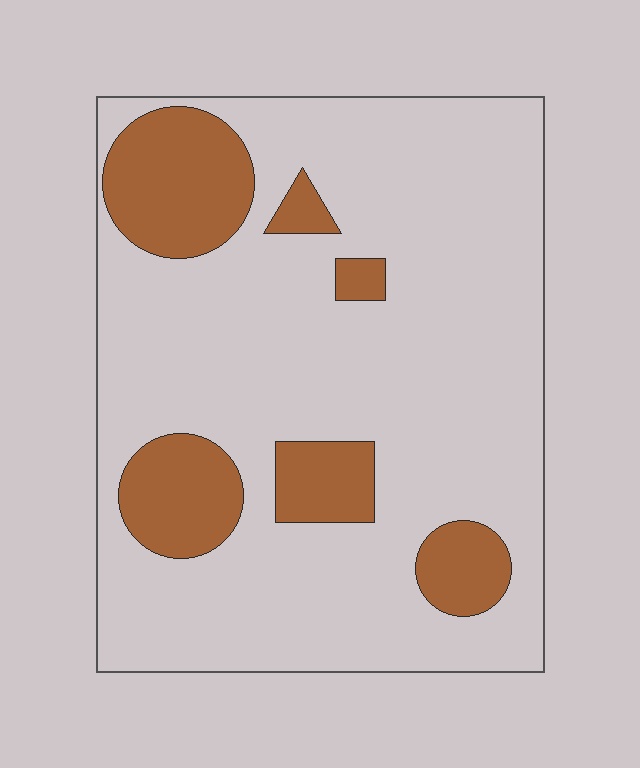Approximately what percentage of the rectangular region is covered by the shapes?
Approximately 20%.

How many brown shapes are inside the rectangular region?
6.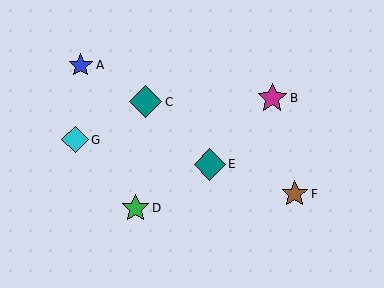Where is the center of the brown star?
The center of the brown star is at (295, 194).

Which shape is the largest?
The teal diamond (labeled C) is the largest.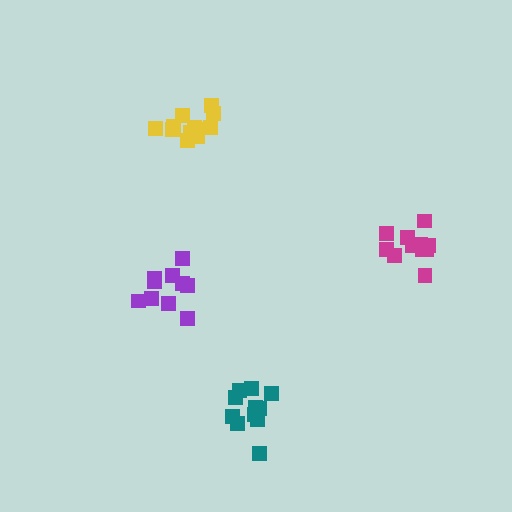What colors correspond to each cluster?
The clusters are colored: purple, teal, yellow, magenta.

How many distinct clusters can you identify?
There are 4 distinct clusters.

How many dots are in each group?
Group 1: 10 dots, Group 2: 11 dots, Group 3: 12 dots, Group 4: 11 dots (44 total).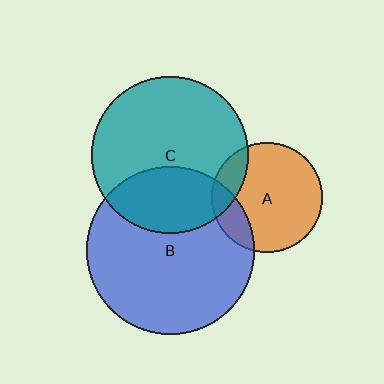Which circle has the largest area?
Circle B (blue).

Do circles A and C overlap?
Yes.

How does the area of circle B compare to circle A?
Approximately 2.3 times.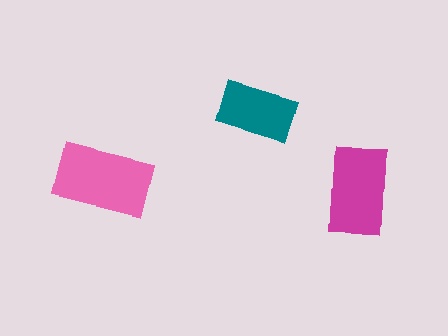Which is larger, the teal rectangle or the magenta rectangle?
The magenta one.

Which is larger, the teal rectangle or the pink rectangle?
The pink one.